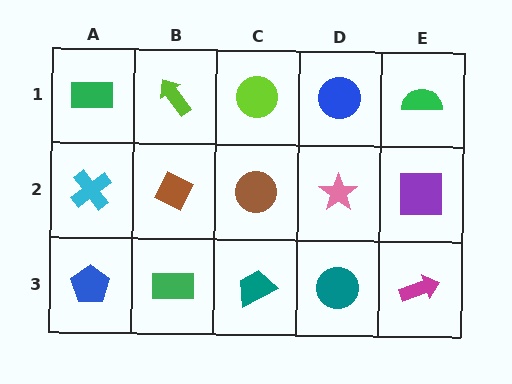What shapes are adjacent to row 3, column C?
A brown circle (row 2, column C), a green rectangle (row 3, column B), a teal circle (row 3, column D).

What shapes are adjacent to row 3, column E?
A purple square (row 2, column E), a teal circle (row 3, column D).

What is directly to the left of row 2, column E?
A pink star.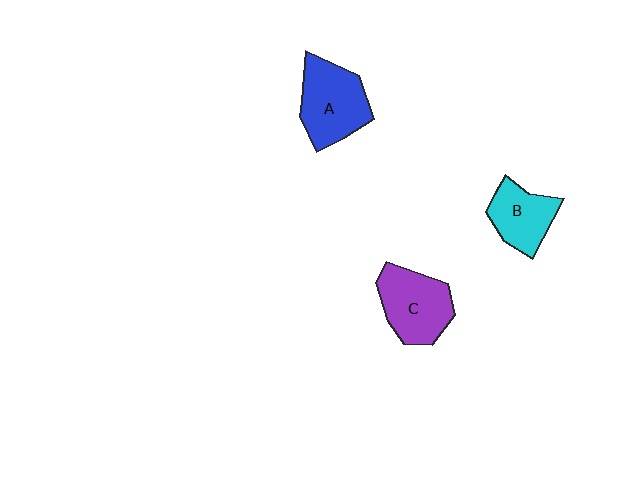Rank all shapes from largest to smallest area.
From largest to smallest: A (blue), C (purple), B (cyan).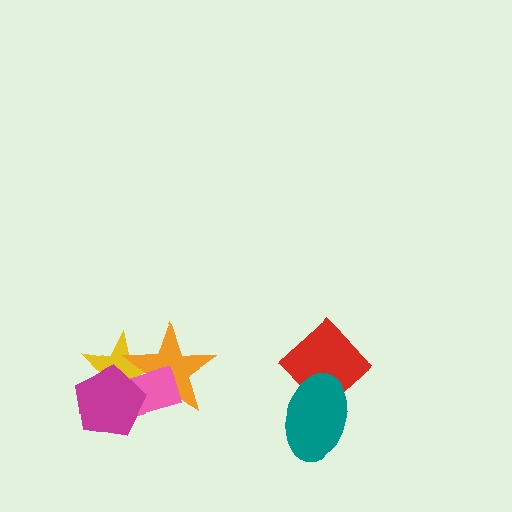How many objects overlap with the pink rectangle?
3 objects overlap with the pink rectangle.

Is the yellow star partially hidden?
Yes, it is partially covered by another shape.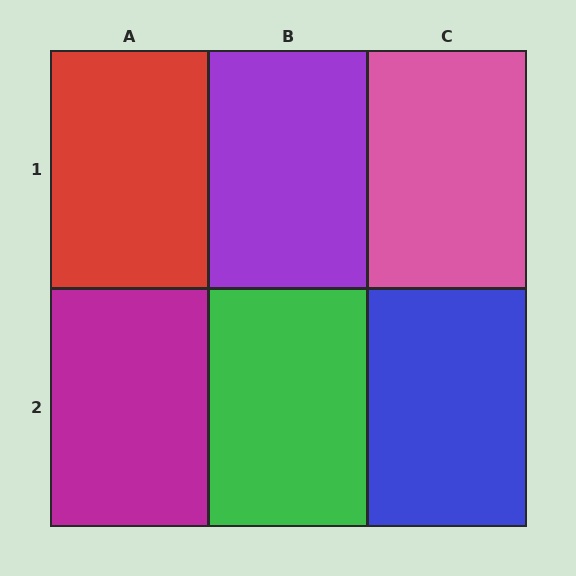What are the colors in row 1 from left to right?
Red, purple, pink.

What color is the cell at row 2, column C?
Blue.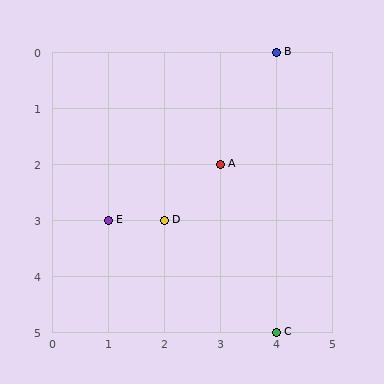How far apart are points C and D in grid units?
Points C and D are 2 columns and 2 rows apart (about 2.8 grid units diagonally).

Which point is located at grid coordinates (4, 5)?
Point C is at (4, 5).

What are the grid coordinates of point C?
Point C is at grid coordinates (4, 5).